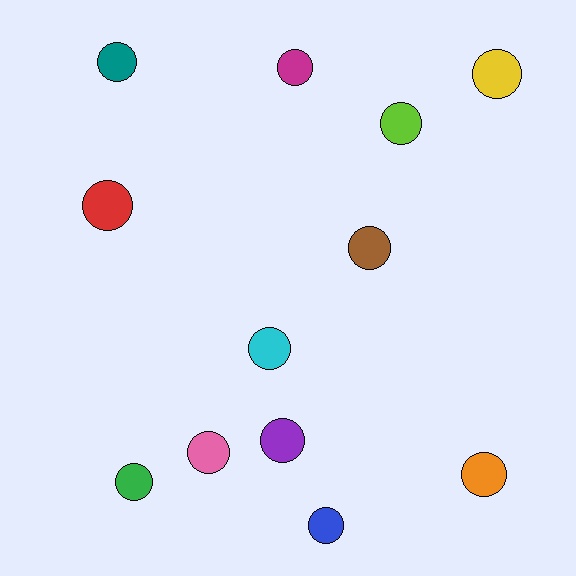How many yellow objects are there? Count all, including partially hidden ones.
There is 1 yellow object.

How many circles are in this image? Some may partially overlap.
There are 12 circles.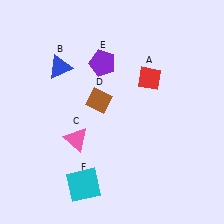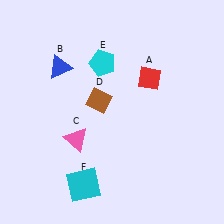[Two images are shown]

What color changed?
The pentagon (E) changed from purple in Image 1 to cyan in Image 2.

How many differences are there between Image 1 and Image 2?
There is 1 difference between the two images.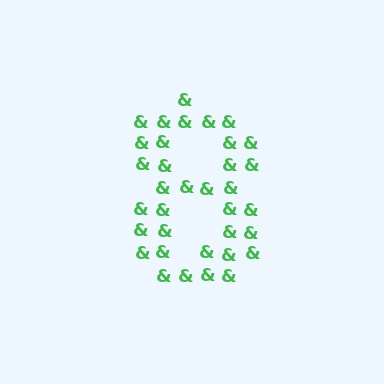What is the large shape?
The large shape is the digit 8.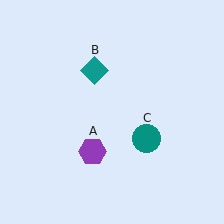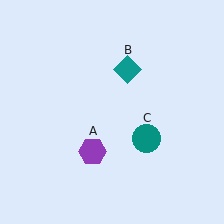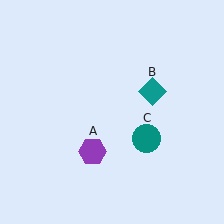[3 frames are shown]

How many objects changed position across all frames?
1 object changed position: teal diamond (object B).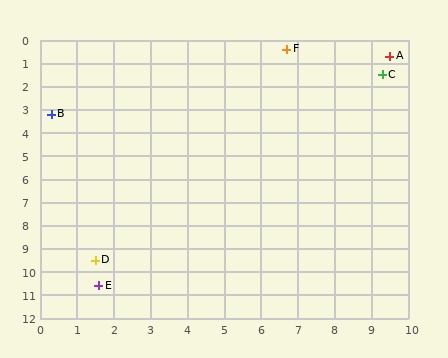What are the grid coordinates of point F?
Point F is at approximately (6.7, 0.4).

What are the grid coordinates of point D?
Point D is at approximately (1.5, 9.5).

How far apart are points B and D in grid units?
Points B and D are about 6.4 grid units apart.